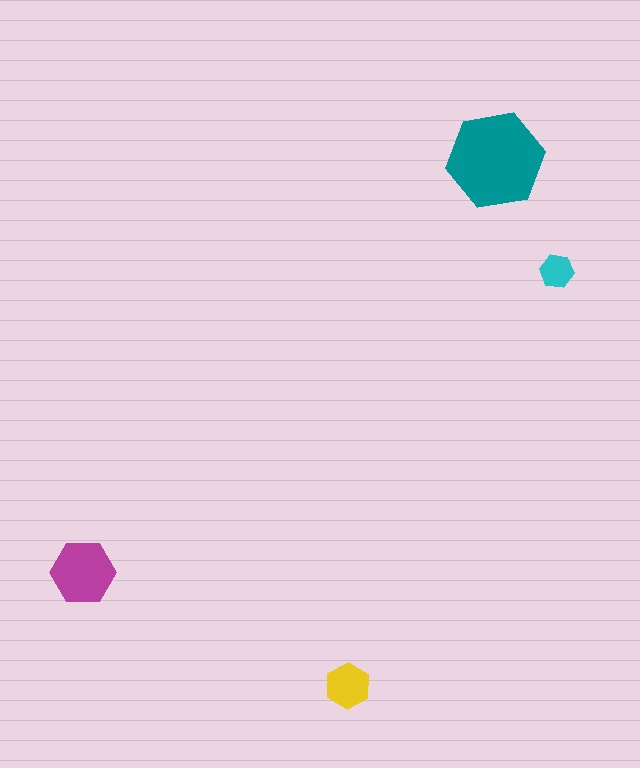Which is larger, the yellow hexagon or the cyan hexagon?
The yellow one.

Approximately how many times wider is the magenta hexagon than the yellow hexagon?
About 1.5 times wider.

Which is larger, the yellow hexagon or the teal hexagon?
The teal one.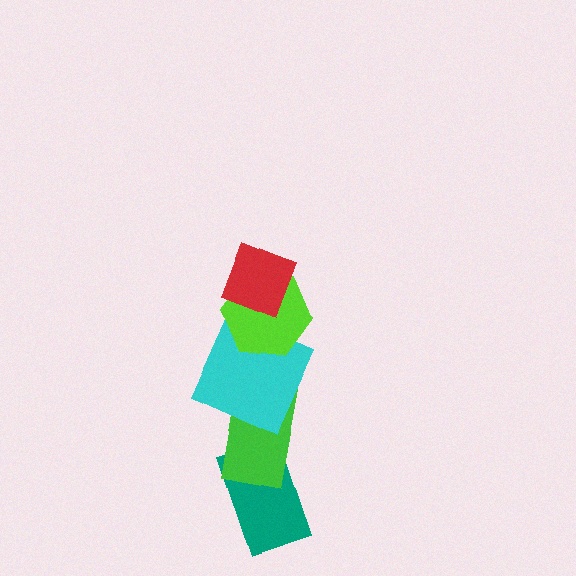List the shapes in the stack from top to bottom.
From top to bottom: the red diamond, the lime hexagon, the cyan square, the green rectangle, the teal rectangle.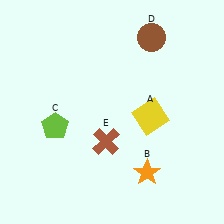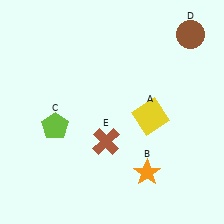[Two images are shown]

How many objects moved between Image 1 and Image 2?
1 object moved between the two images.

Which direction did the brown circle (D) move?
The brown circle (D) moved right.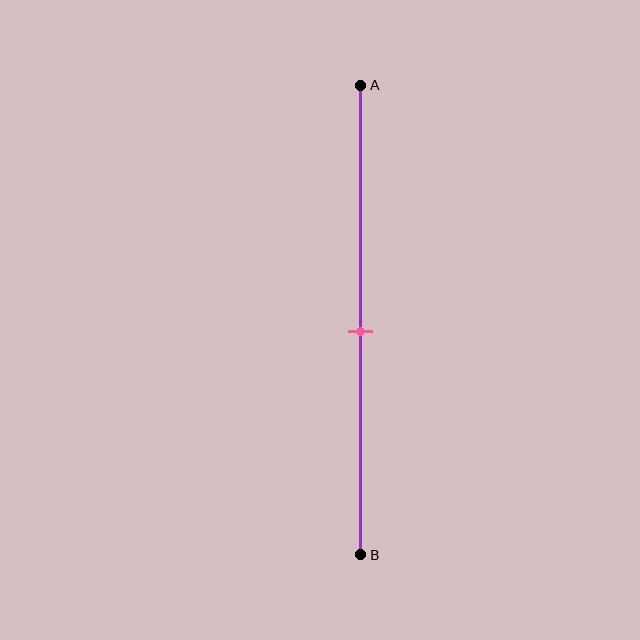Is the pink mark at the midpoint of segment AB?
Yes, the mark is approximately at the midpoint.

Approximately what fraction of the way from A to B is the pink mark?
The pink mark is approximately 55% of the way from A to B.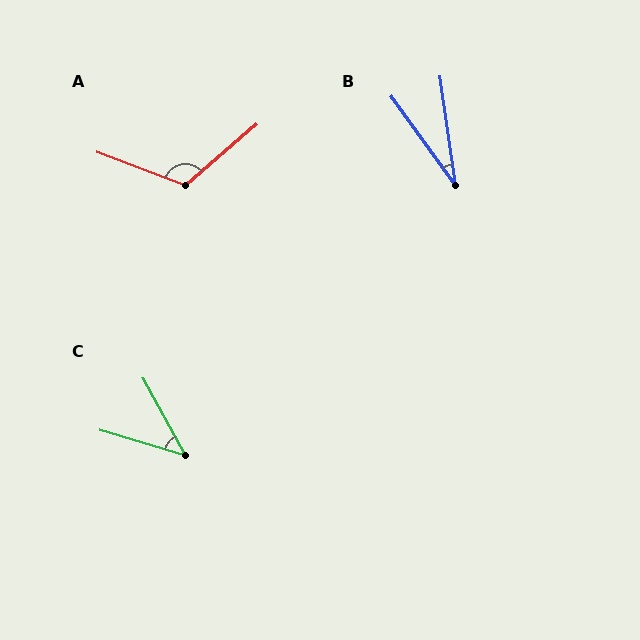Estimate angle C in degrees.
Approximately 44 degrees.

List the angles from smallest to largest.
B (27°), C (44°), A (118°).